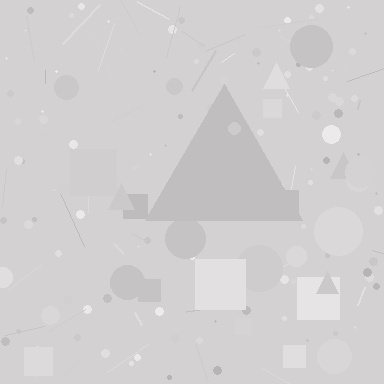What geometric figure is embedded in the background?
A triangle is embedded in the background.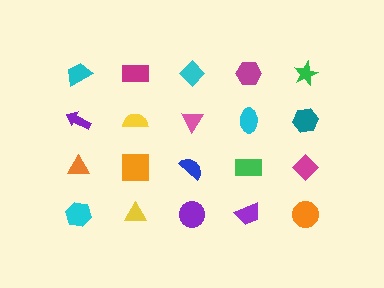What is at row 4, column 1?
A cyan hexagon.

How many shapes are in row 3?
5 shapes.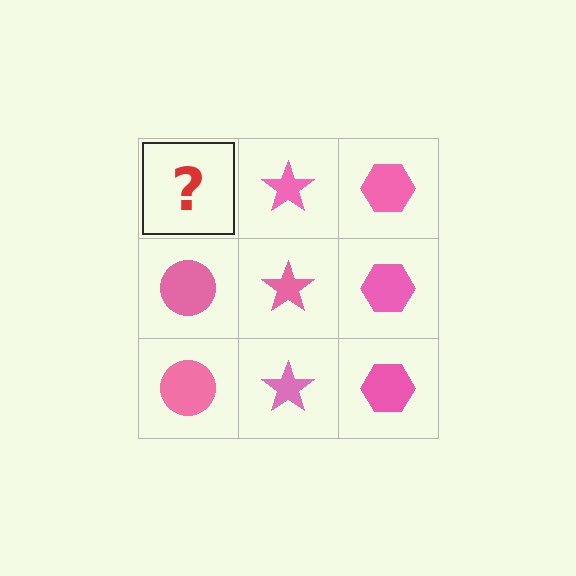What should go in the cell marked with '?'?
The missing cell should contain a pink circle.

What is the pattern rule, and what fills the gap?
The rule is that each column has a consistent shape. The gap should be filled with a pink circle.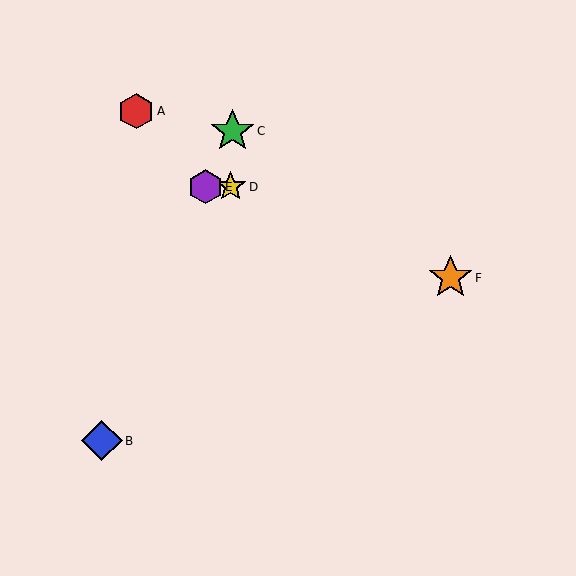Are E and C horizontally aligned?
No, E is at y≈187 and C is at y≈131.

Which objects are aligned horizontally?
Objects D, E are aligned horizontally.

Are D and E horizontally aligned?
Yes, both are at y≈187.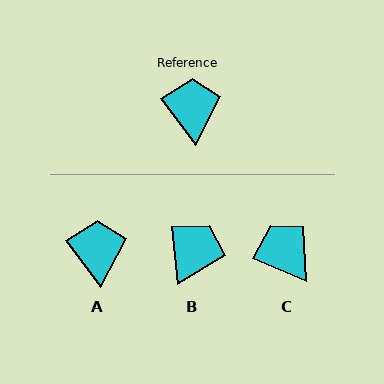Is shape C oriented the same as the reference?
No, it is off by about 30 degrees.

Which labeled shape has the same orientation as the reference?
A.